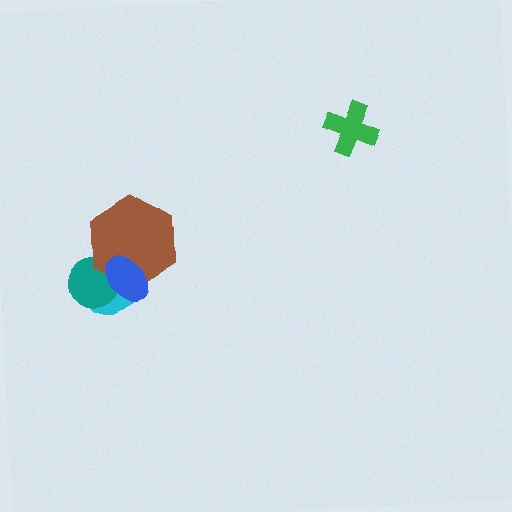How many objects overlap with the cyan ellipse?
3 objects overlap with the cyan ellipse.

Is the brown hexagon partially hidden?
Yes, it is partially covered by another shape.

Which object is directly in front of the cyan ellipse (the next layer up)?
The teal circle is directly in front of the cyan ellipse.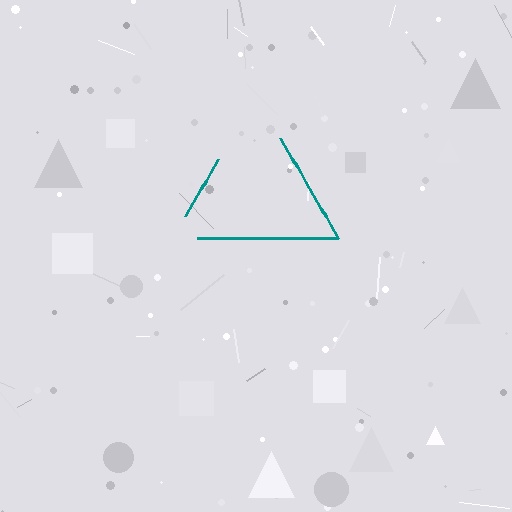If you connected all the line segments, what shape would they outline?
They would outline a triangle.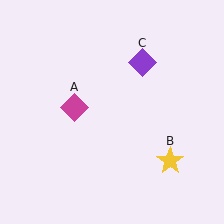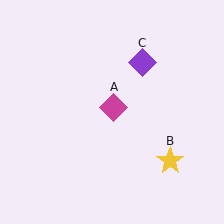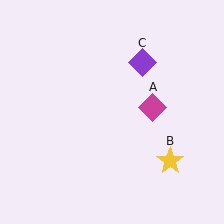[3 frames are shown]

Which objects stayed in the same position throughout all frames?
Yellow star (object B) and purple diamond (object C) remained stationary.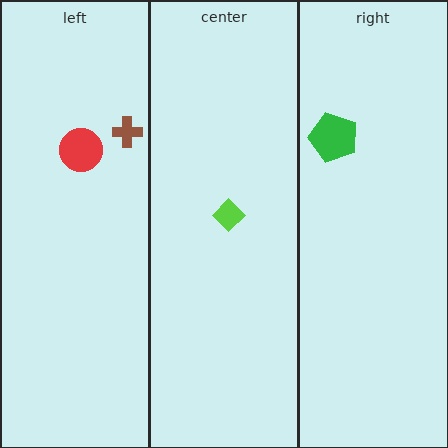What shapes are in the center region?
The lime diamond.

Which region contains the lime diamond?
The center region.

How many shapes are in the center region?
1.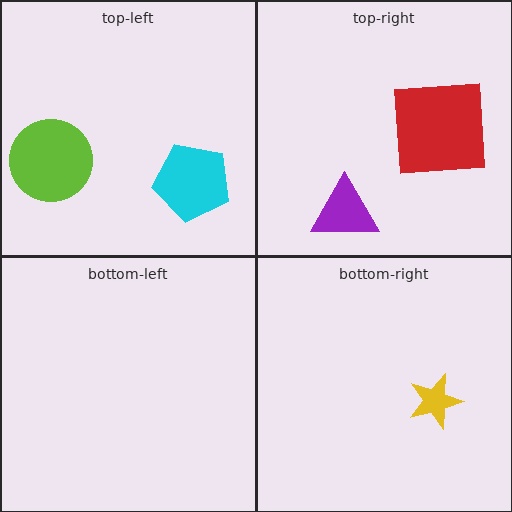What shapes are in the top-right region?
The red square, the purple triangle.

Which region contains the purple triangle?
The top-right region.